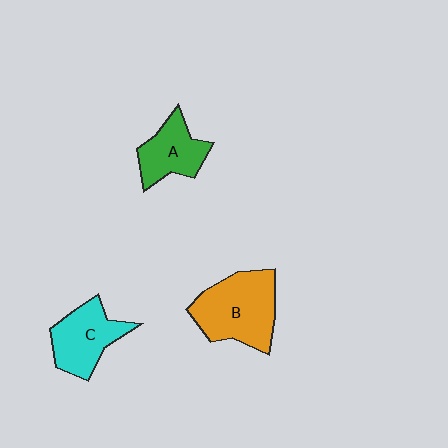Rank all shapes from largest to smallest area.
From largest to smallest: B (orange), C (cyan), A (green).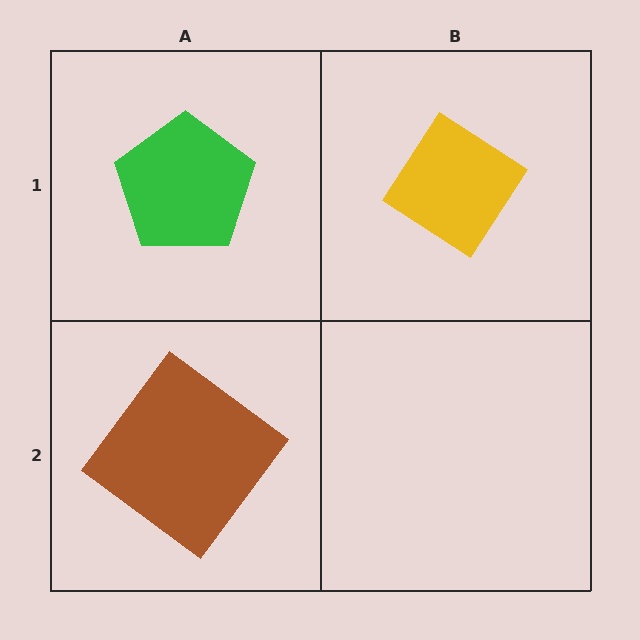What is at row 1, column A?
A green pentagon.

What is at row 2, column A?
A brown diamond.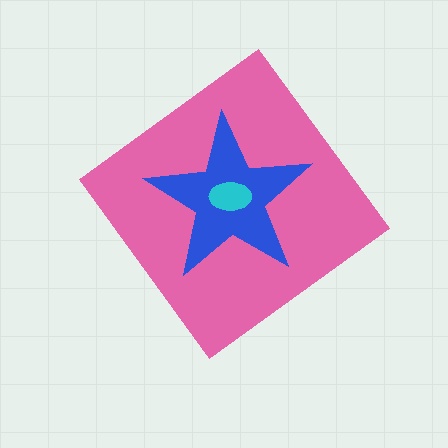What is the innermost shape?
The cyan ellipse.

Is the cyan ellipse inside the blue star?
Yes.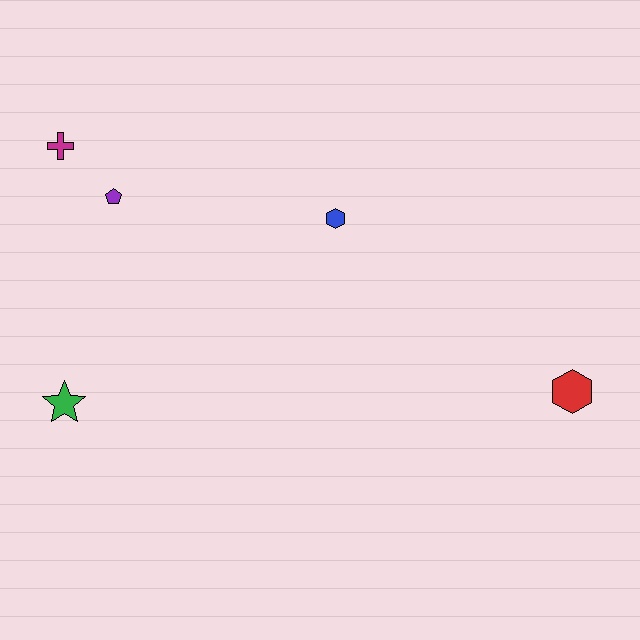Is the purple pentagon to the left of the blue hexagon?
Yes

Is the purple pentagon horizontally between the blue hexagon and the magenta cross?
Yes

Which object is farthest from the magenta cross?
The red hexagon is farthest from the magenta cross.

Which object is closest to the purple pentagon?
The magenta cross is closest to the purple pentagon.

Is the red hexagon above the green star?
Yes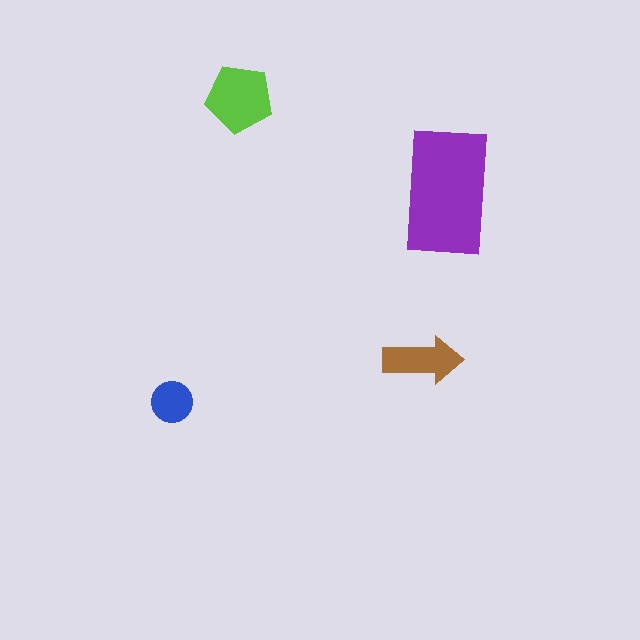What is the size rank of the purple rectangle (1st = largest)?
1st.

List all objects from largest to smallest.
The purple rectangle, the lime pentagon, the brown arrow, the blue circle.